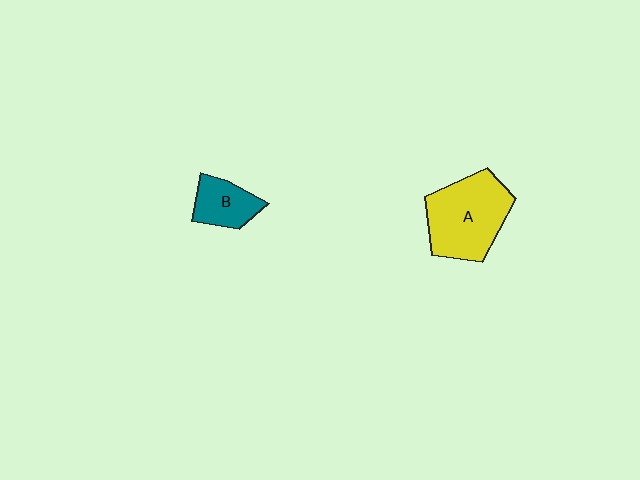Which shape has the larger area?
Shape A (yellow).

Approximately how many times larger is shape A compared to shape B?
Approximately 2.2 times.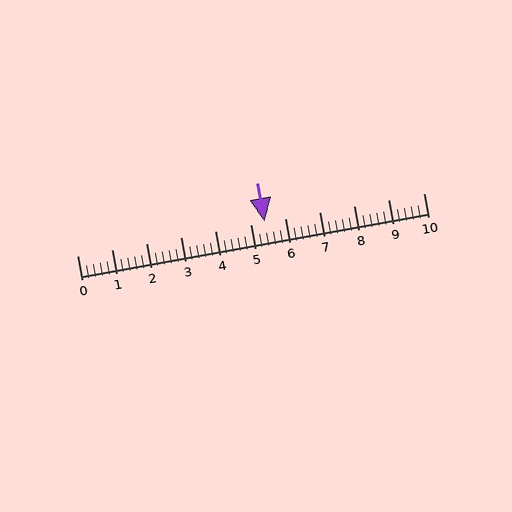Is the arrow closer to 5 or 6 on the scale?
The arrow is closer to 5.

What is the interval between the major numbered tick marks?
The major tick marks are spaced 1 units apart.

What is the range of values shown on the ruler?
The ruler shows values from 0 to 10.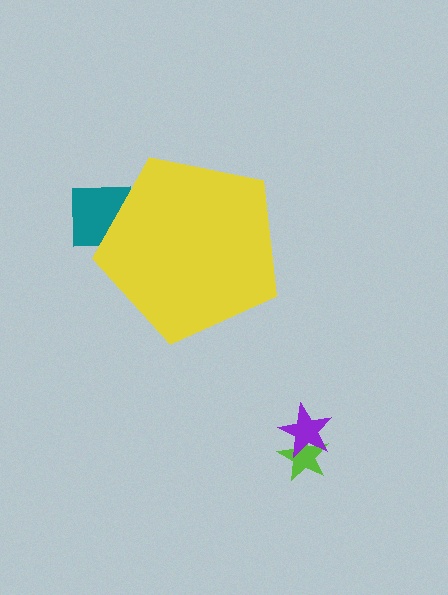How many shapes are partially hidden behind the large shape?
1 shape is partially hidden.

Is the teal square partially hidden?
Yes, the teal square is partially hidden behind the yellow pentagon.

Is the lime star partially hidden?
No, the lime star is fully visible.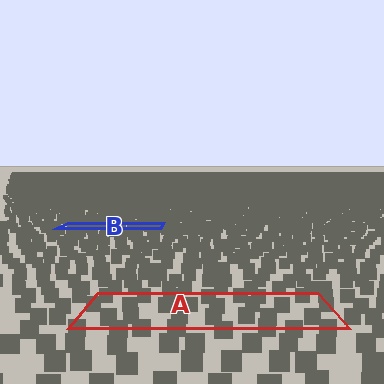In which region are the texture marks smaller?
The texture marks are smaller in region B, because it is farther away.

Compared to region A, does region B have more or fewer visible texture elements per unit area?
Region B has more texture elements per unit area — they are packed more densely because it is farther away.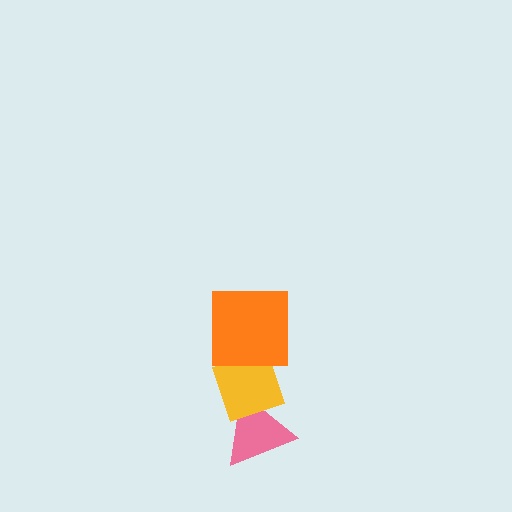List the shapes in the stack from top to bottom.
From top to bottom: the orange square, the yellow diamond, the pink triangle.